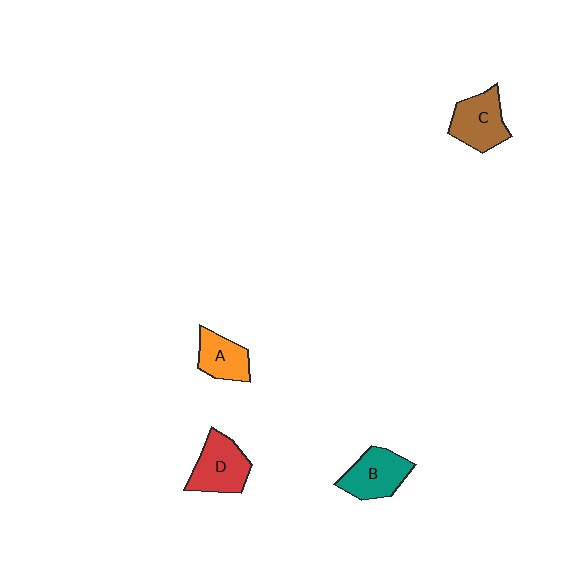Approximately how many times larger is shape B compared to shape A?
Approximately 1.3 times.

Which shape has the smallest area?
Shape A (orange).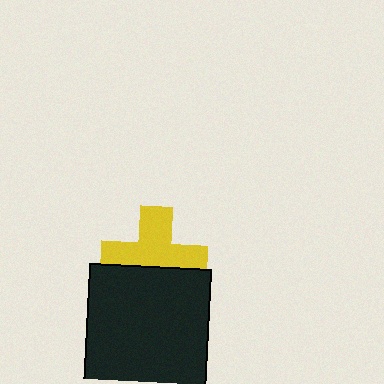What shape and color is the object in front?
The object in front is a black square.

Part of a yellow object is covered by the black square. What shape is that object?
It is a cross.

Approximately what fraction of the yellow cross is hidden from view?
Roughly 39% of the yellow cross is hidden behind the black square.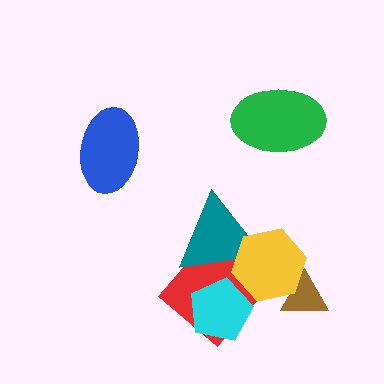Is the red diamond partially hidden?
Yes, it is partially covered by another shape.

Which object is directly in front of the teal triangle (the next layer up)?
The cyan pentagon is directly in front of the teal triangle.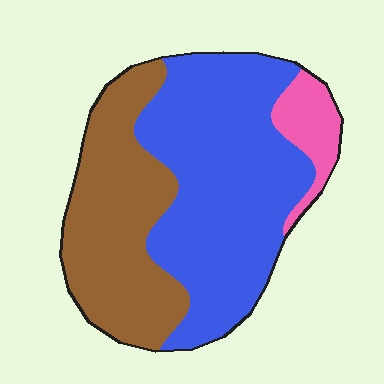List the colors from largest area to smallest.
From largest to smallest: blue, brown, pink.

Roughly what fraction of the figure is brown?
Brown takes up about three eighths (3/8) of the figure.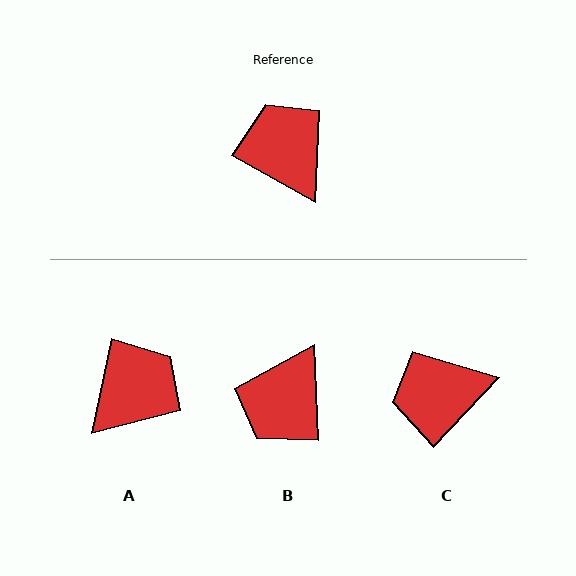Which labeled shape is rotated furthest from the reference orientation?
B, about 121 degrees away.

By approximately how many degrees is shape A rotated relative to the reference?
Approximately 73 degrees clockwise.